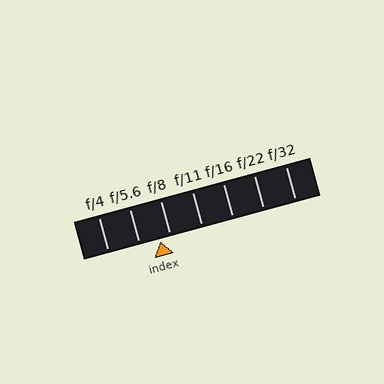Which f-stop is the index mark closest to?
The index mark is closest to f/8.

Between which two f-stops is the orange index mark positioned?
The index mark is between f/5.6 and f/8.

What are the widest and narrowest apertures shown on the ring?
The widest aperture shown is f/4 and the narrowest is f/32.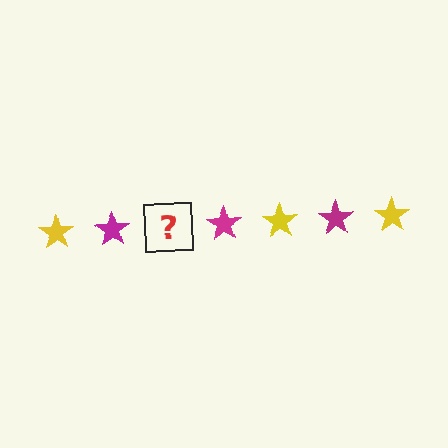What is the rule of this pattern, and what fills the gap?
The rule is that the pattern cycles through yellow, magenta stars. The gap should be filled with a yellow star.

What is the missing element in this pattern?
The missing element is a yellow star.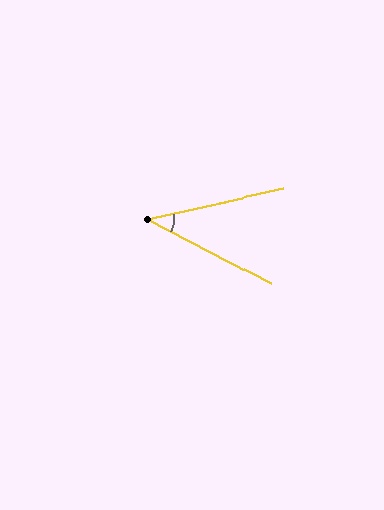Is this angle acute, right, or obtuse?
It is acute.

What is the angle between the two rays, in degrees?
Approximately 40 degrees.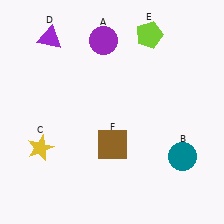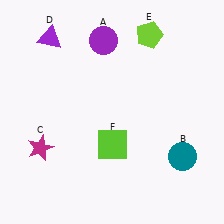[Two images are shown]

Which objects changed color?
C changed from yellow to magenta. F changed from brown to lime.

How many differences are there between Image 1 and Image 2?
There are 2 differences between the two images.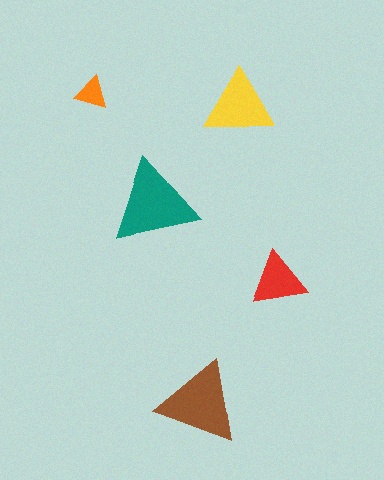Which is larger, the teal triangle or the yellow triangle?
The teal one.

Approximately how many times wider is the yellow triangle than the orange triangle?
About 2 times wider.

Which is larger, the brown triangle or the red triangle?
The brown one.